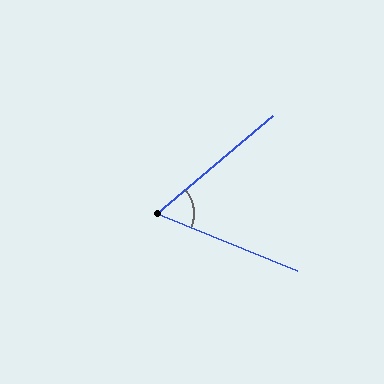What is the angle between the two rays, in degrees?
Approximately 62 degrees.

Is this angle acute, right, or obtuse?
It is acute.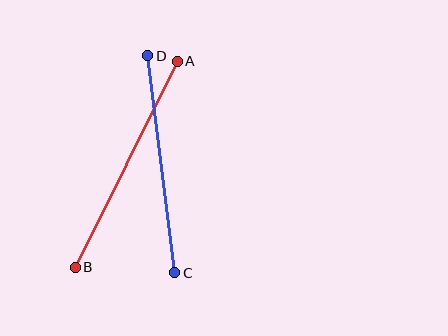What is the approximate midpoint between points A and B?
The midpoint is at approximately (126, 164) pixels.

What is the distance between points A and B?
The distance is approximately 230 pixels.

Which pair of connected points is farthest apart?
Points A and B are farthest apart.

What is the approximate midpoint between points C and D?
The midpoint is at approximately (161, 164) pixels.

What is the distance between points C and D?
The distance is approximately 219 pixels.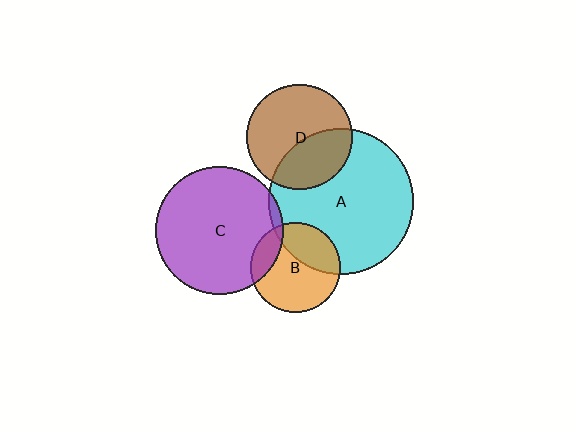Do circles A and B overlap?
Yes.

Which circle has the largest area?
Circle A (cyan).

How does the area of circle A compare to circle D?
Approximately 1.9 times.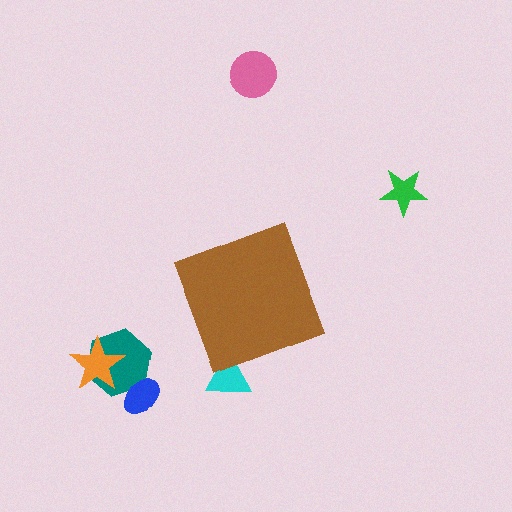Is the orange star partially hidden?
No, the orange star is fully visible.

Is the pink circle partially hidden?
No, the pink circle is fully visible.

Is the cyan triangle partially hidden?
Yes, the cyan triangle is partially hidden behind the brown diamond.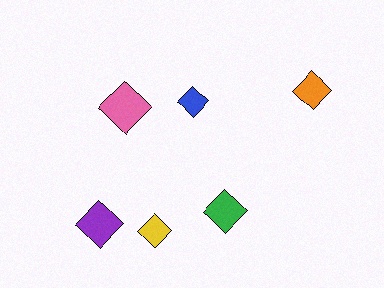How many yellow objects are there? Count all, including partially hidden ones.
There is 1 yellow object.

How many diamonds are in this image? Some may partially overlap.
There are 6 diamonds.